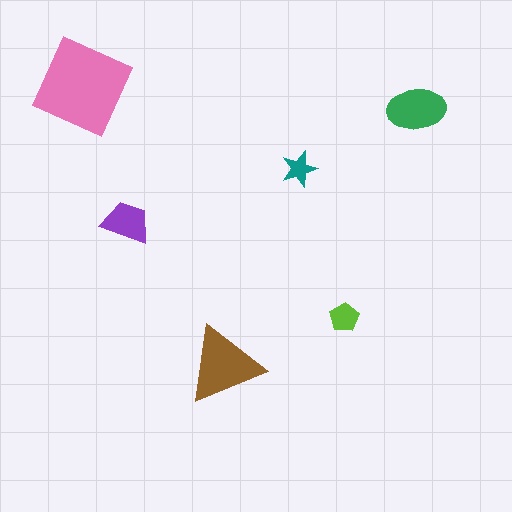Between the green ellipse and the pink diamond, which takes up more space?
The pink diamond.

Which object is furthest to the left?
The pink diamond is leftmost.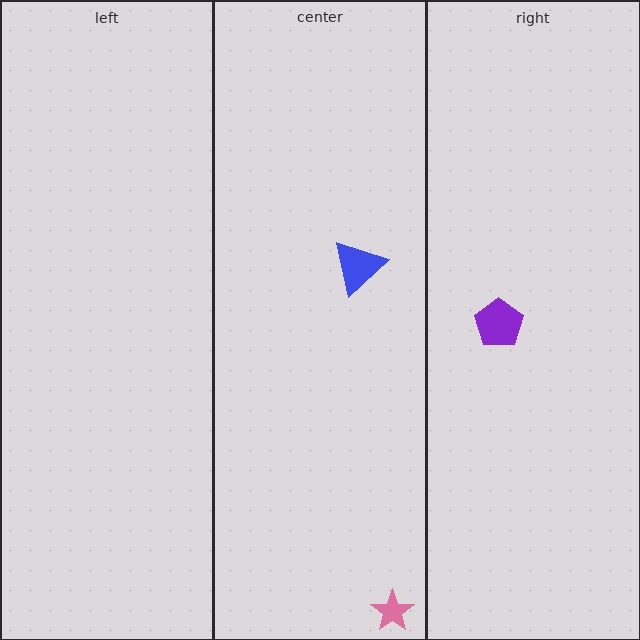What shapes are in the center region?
The pink star, the blue triangle.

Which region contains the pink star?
The center region.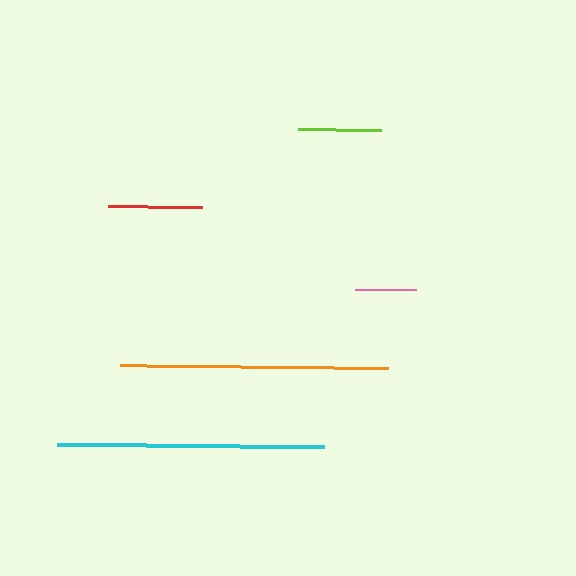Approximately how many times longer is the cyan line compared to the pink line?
The cyan line is approximately 4.4 times the length of the pink line.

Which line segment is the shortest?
The pink line is the shortest at approximately 61 pixels.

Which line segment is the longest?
The orange line is the longest at approximately 268 pixels.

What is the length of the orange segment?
The orange segment is approximately 268 pixels long.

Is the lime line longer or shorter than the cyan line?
The cyan line is longer than the lime line.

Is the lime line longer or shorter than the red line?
The red line is longer than the lime line.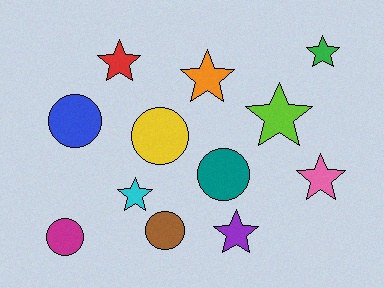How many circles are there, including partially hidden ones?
There are 5 circles.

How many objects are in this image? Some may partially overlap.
There are 12 objects.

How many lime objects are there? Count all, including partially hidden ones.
There is 1 lime object.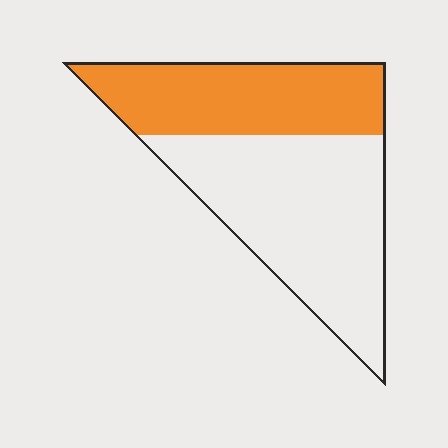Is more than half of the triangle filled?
No.